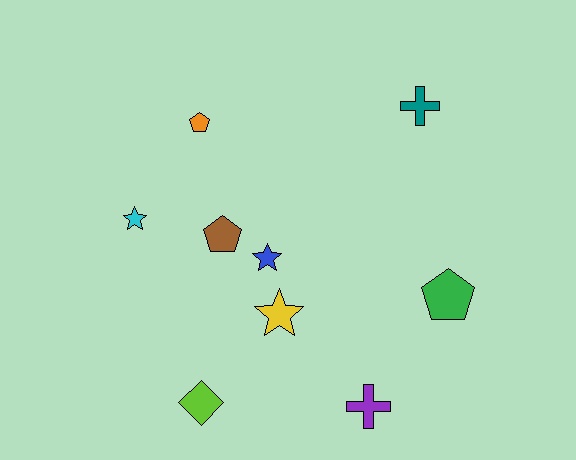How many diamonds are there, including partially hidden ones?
There is 1 diamond.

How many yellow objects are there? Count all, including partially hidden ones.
There is 1 yellow object.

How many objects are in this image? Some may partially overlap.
There are 9 objects.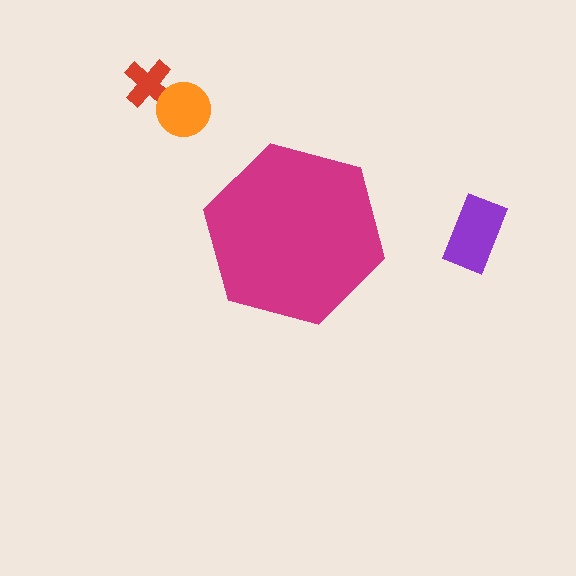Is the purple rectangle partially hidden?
No, the purple rectangle is fully visible.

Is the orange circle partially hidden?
No, the orange circle is fully visible.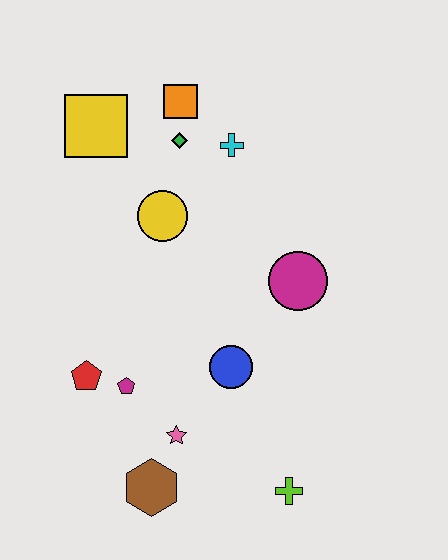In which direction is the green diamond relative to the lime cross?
The green diamond is above the lime cross.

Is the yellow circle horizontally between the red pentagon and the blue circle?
Yes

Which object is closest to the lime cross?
The pink star is closest to the lime cross.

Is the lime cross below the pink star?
Yes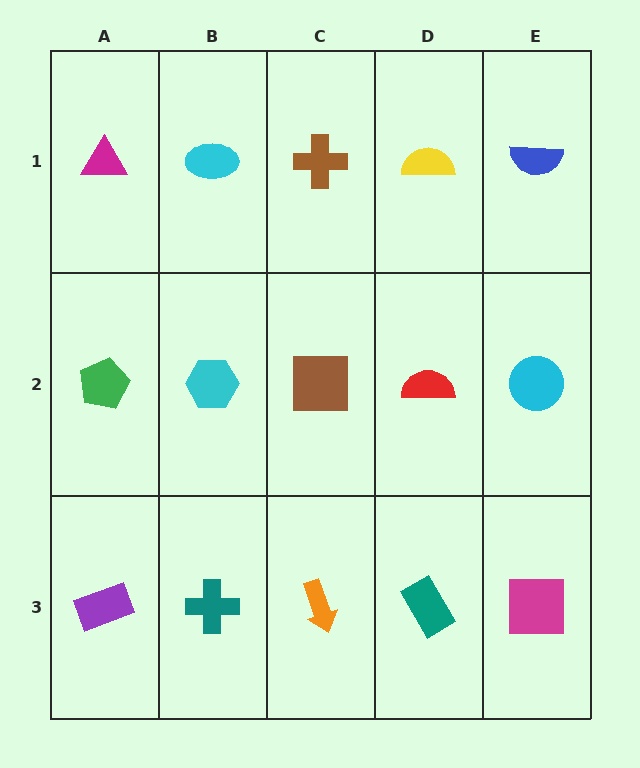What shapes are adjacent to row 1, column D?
A red semicircle (row 2, column D), a brown cross (row 1, column C), a blue semicircle (row 1, column E).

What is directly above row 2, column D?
A yellow semicircle.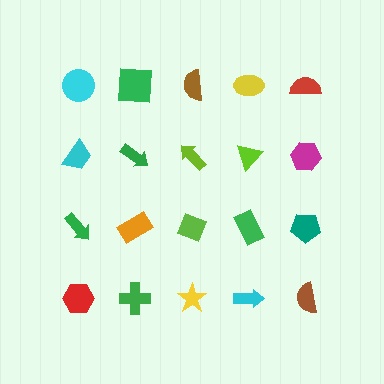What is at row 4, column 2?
A green cross.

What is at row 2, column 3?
A lime arrow.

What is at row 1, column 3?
A brown semicircle.